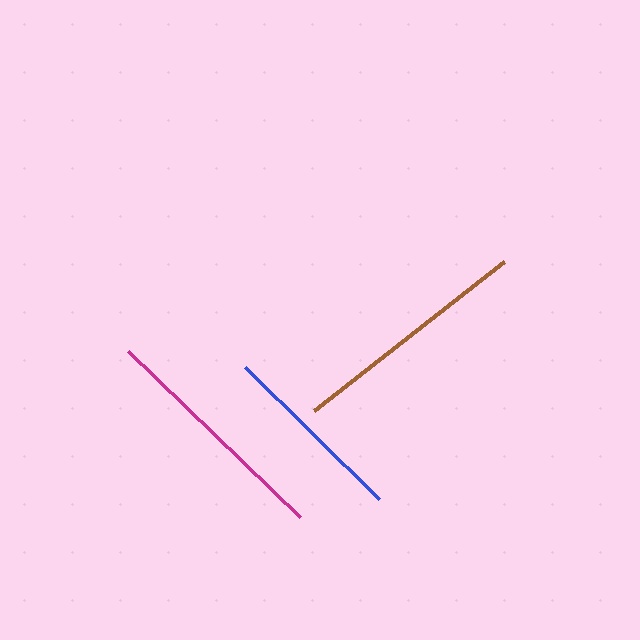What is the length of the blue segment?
The blue segment is approximately 187 pixels long.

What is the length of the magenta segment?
The magenta segment is approximately 239 pixels long.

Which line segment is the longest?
The brown line is the longest at approximately 241 pixels.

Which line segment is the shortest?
The blue line is the shortest at approximately 187 pixels.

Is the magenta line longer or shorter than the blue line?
The magenta line is longer than the blue line.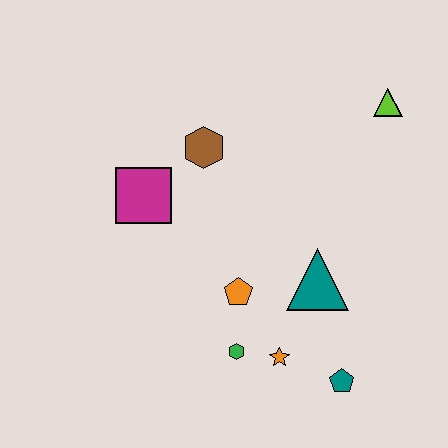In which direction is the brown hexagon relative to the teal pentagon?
The brown hexagon is above the teal pentagon.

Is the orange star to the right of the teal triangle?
No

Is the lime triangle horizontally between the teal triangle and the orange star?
No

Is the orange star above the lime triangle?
No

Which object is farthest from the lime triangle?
The green hexagon is farthest from the lime triangle.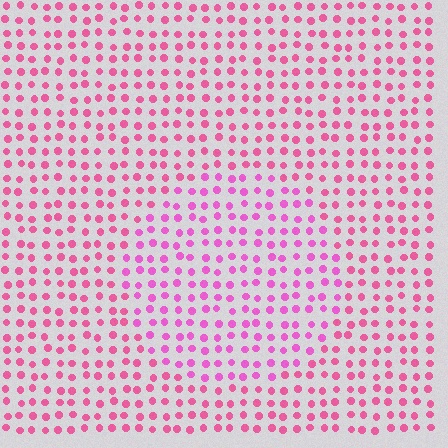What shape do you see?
I see a circle.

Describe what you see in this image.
The image is filled with small pink elements in a uniform arrangement. A circle-shaped region is visible where the elements are tinted to a slightly different hue, forming a subtle color boundary.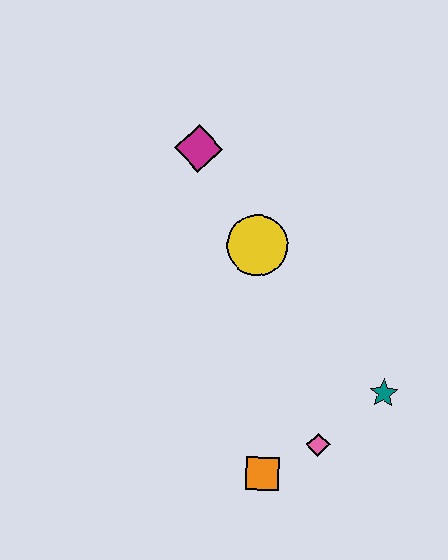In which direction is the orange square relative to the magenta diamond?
The orange square is below the magenta diamond.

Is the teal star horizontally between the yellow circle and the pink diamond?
No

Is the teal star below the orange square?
No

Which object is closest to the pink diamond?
The orange square is closest to the pink diamond.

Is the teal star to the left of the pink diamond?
No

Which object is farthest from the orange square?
The magenta diamond is farthest from the orange square.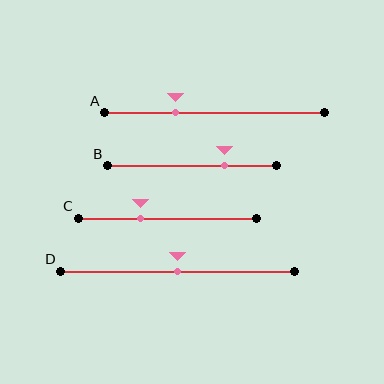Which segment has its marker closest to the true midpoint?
Segment D has its marker closest to the true midpoint.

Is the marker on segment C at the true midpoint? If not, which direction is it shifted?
No, the marker on segment C is shifted to the left by about 15% of the segment length.